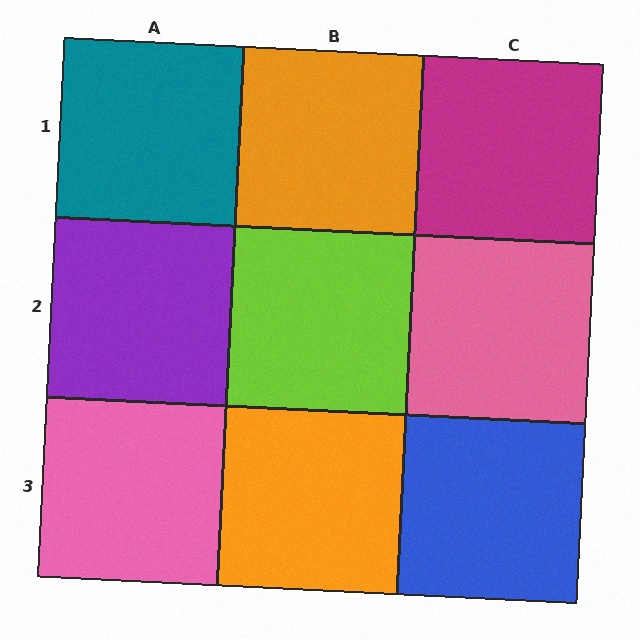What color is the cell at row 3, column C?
Blue.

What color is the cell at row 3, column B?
Orange.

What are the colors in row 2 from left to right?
Purple, lime, pink.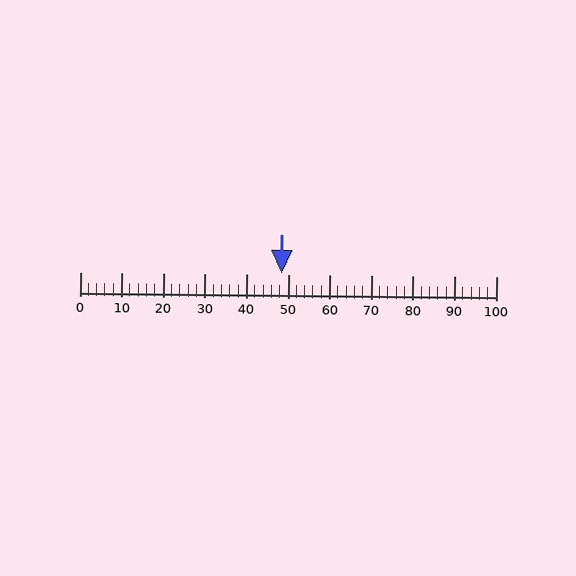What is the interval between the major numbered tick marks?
The major tick marks are spaced 10 units apart.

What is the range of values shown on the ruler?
The ruler shows values from 0 to 100.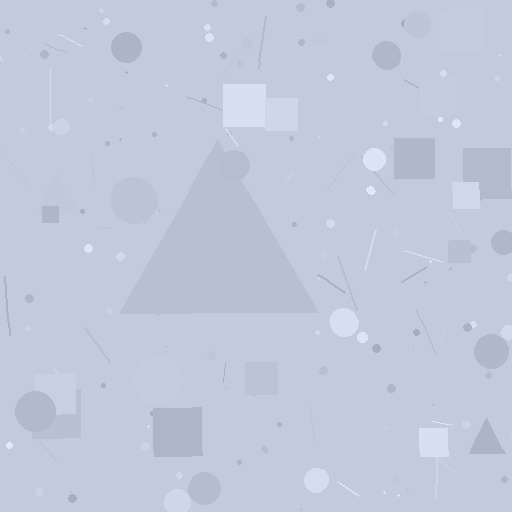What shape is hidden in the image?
A triangle is hidden in the image.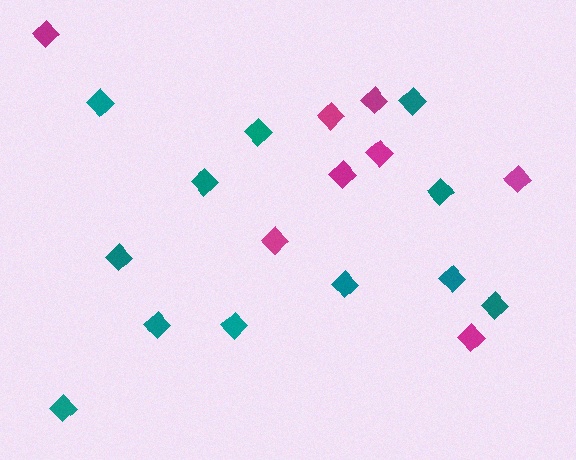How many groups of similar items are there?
There are 2 groups: one group of teal diamonds (12) and one group of magenta diamonds (8).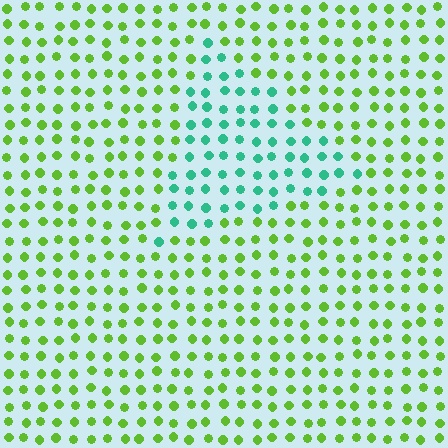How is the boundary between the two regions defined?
The boundary is defined purely by a slight shift in hue (about 60 degrees). Spacing, size, and orientation are identical on both sides.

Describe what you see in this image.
The image is filled with small lime elements in a uniform arrangement. A triangle-shaped region is visible where the elements are tinted to a slightly different hue, forming a subtle color boundary.